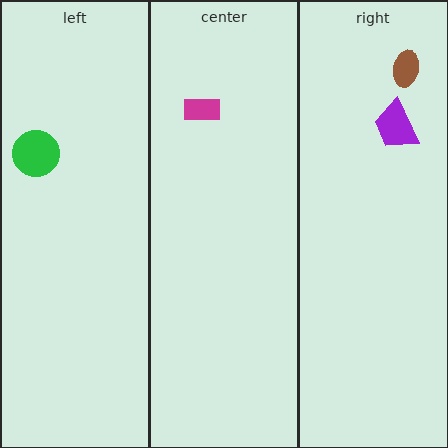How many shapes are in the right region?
2.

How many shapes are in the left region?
1.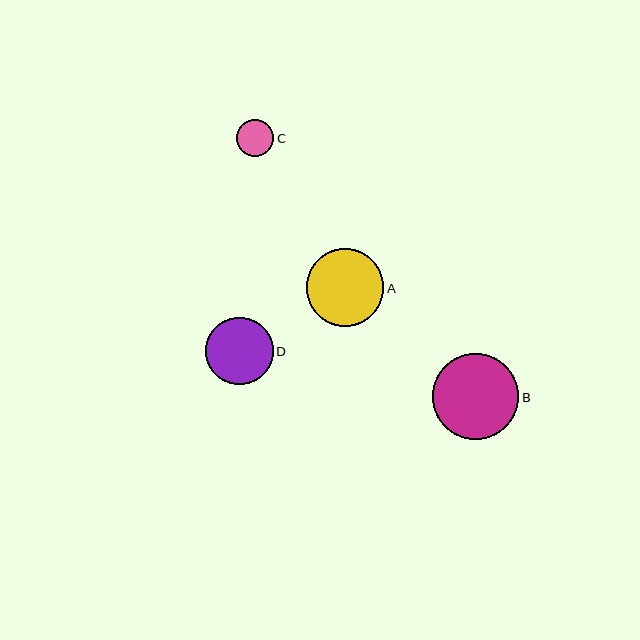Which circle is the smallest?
Circle C is the smallest with a size of approximately 37 pixels.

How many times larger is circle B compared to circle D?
Circle B is approximately 1.3 times the size of circle D.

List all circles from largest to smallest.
From largest to smallest: B, A, D, C.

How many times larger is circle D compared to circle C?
Circle D is approximately 1.8 times the size of circle C.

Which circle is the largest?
Circle B is the largest with a size of approximately 86 pixels.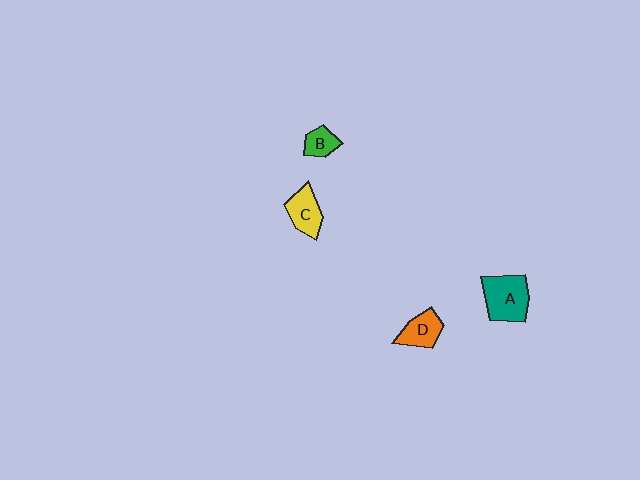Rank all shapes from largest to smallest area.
From largest to smallest: A (teal), C (yellow), D (orange), B (green).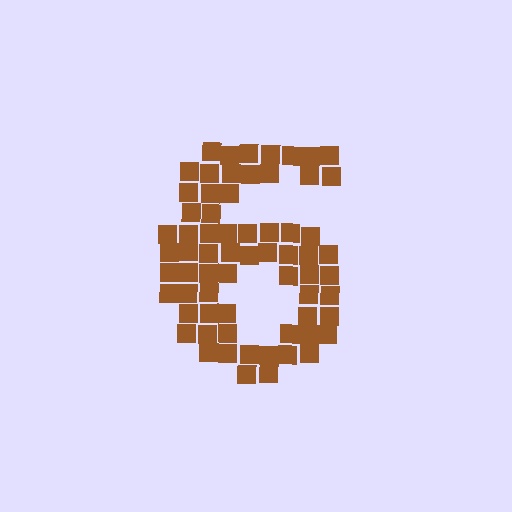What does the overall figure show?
The overall figure shows the digit 6.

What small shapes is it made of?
It is made of small squares.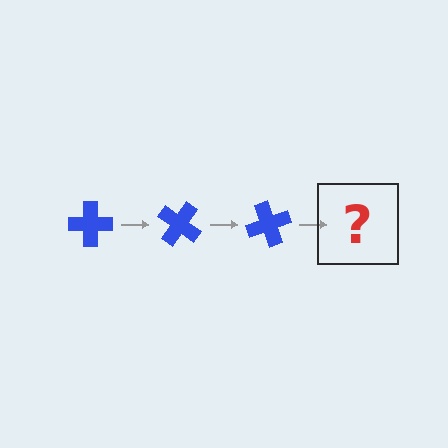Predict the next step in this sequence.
The next step is a blue cross rotated 105 degrees.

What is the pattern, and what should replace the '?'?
The pattern is that the cross rotates 35 degrees each step. The '?' should be a blue cross rotated 105 degrees.